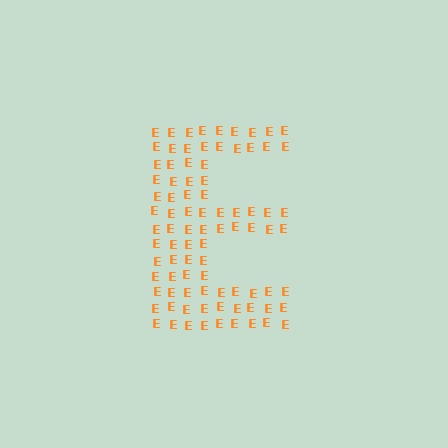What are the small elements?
The small elements are letter E's.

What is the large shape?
The large shape is the letter E.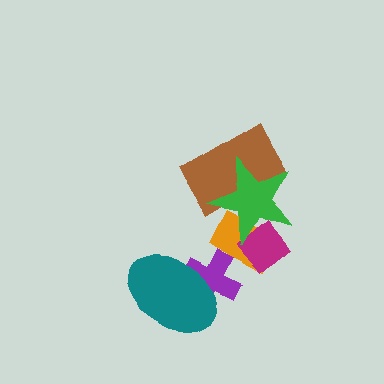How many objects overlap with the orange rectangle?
3 objects overlap with the orange rectangle.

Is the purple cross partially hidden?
Yes, it is partially covered by another shape.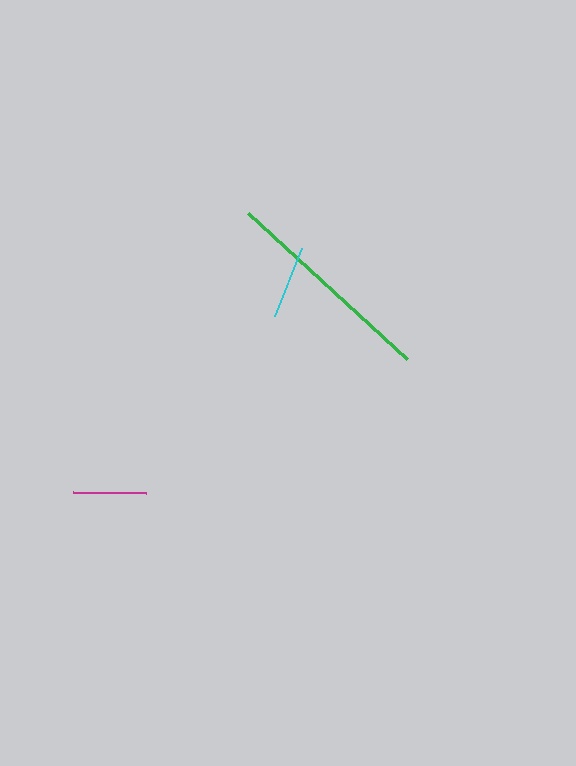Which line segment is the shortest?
The magenta line is the shortest at approximately 73 pixels.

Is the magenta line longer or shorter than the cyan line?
The cyan line is longer than the magenta line.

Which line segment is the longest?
The green line is the longest at approximately 216 pixels.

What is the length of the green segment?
The green segment is approximately 216 pixels long.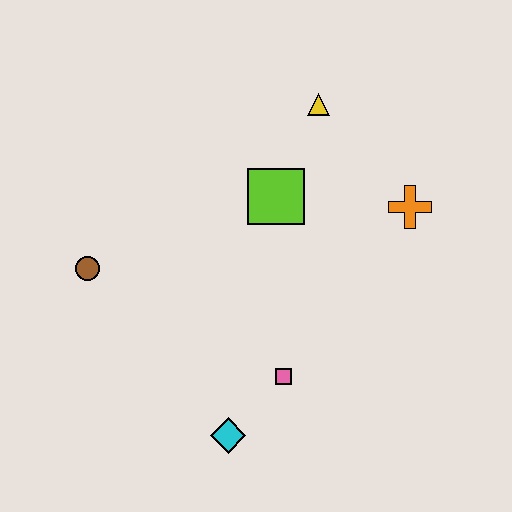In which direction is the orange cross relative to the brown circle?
The orange cross is to the right of the brown circle.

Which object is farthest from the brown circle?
The orange cross is farthest from the brown circle.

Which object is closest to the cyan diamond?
The pink square is closest to the cyan diamond.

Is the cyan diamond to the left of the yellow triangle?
Yes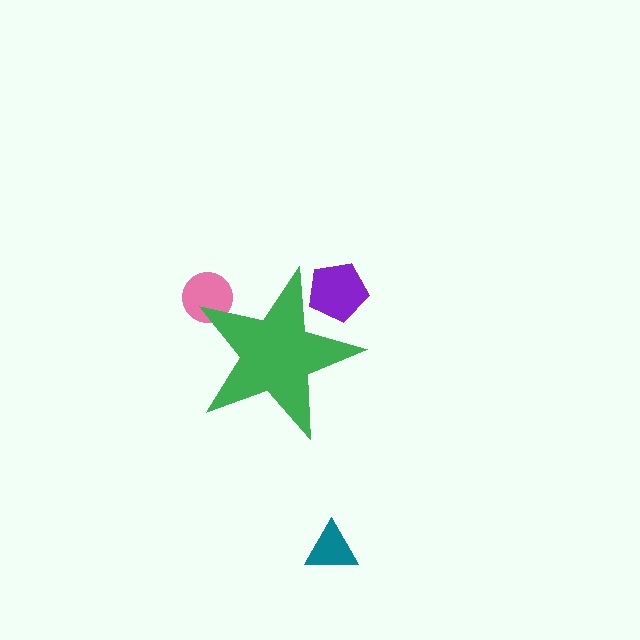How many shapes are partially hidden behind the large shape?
2 shapes are partially hidden.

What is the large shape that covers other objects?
A green star.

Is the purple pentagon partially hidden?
Yes, the purple pentagon is partially hidden behind the green star.